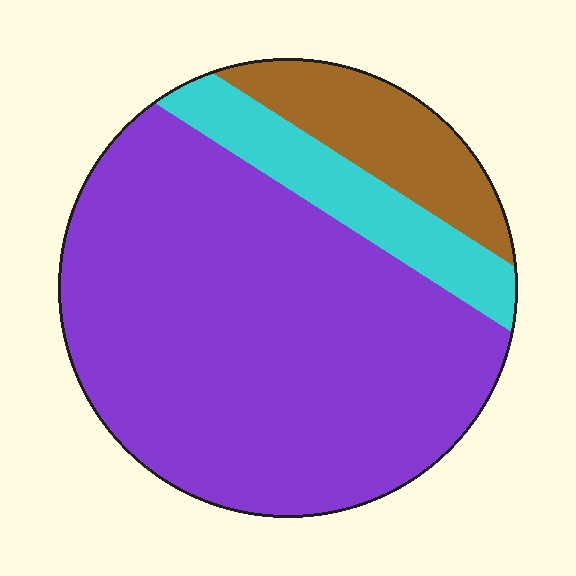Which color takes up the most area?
Purple, at roughly 75%.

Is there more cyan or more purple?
Purple.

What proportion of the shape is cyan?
Cyan takes up about one eighth (1/8) of the shape.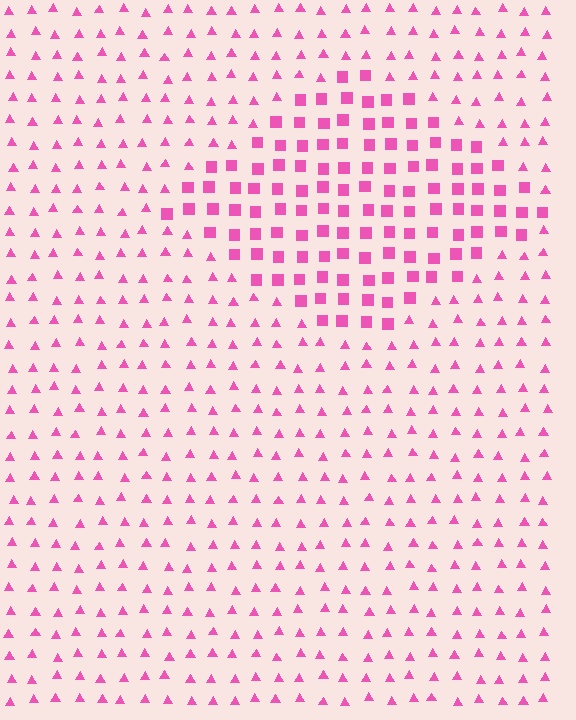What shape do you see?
I see a diamond.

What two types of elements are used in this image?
The image uses squares inside the diamond region and triangles outside it.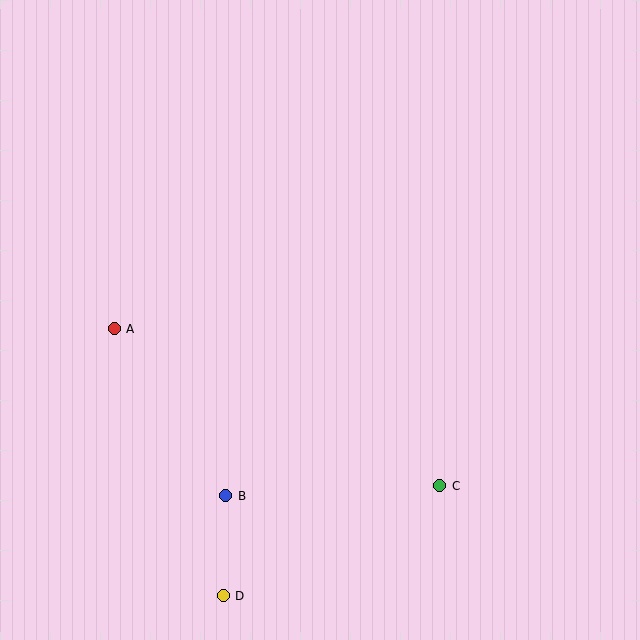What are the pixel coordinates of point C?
Point C is at (440, 486).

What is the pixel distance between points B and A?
The distance between B and A is 201 pixels.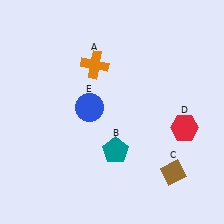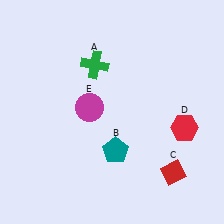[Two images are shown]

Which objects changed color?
A changed from orange to green. C changed from brown to red. E changed from blue to magenta.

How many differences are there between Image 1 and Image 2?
There are 3 differences between the two images.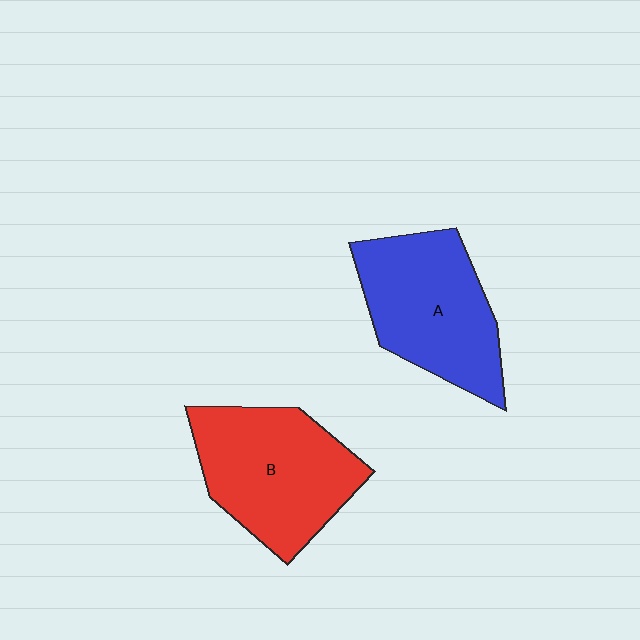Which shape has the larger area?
Shape B (red).